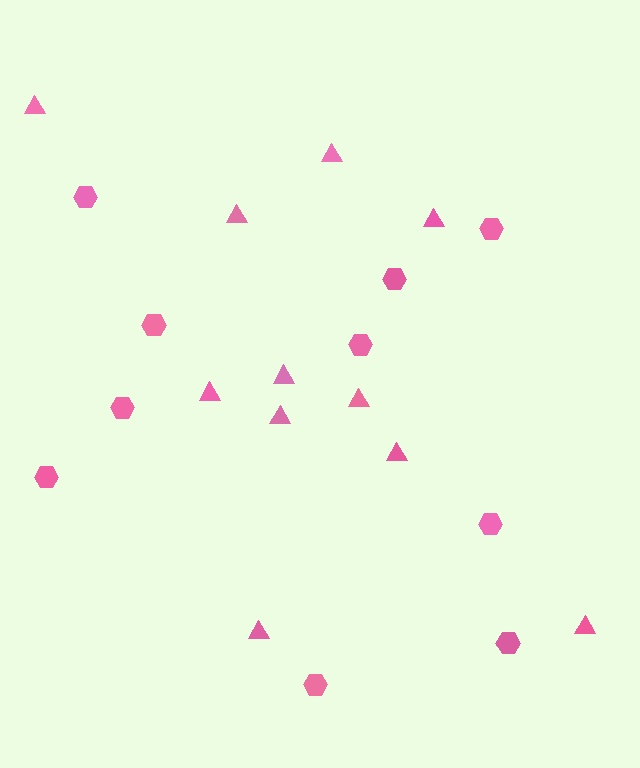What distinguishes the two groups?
There are 2 groups: one group of triangles (11) and one group of hexagons (10).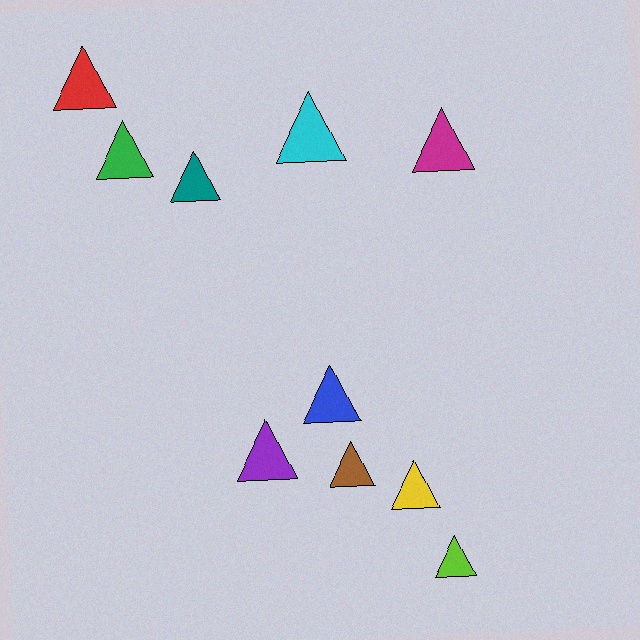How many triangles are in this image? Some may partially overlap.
There are 10 triangles.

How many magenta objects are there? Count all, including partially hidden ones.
There is 1 magenta object.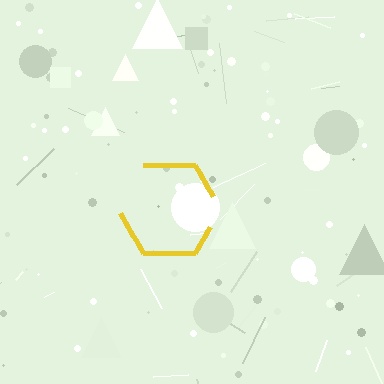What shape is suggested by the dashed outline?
The dashed outline suggests a hexagon.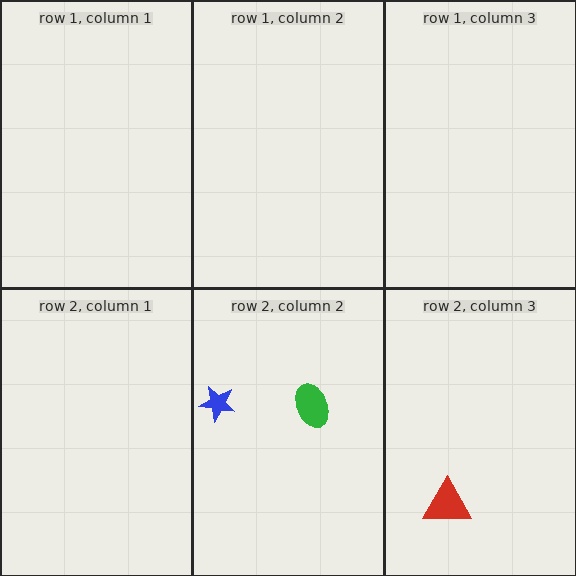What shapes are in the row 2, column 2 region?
The green ellipse, the blue star.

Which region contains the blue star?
The row 2, column 2 region.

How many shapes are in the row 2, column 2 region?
2.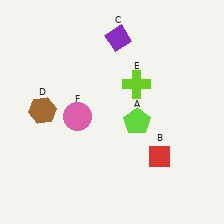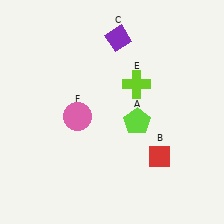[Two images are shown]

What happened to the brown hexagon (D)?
The brown hexagon (D) was removed in Image 2. It was in the top-left area of Image 1.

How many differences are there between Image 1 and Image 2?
There is 1 difference between the two images.